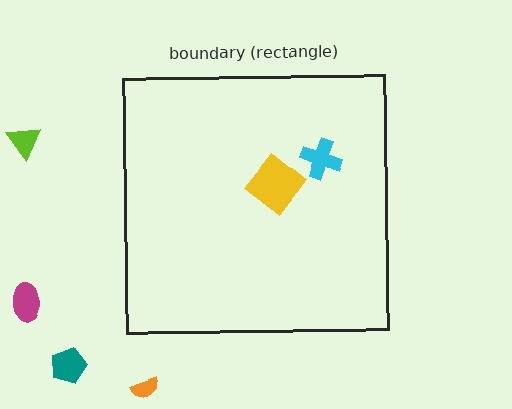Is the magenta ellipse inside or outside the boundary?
Outside.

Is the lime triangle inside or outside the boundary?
Outside.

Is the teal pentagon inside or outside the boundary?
Outside.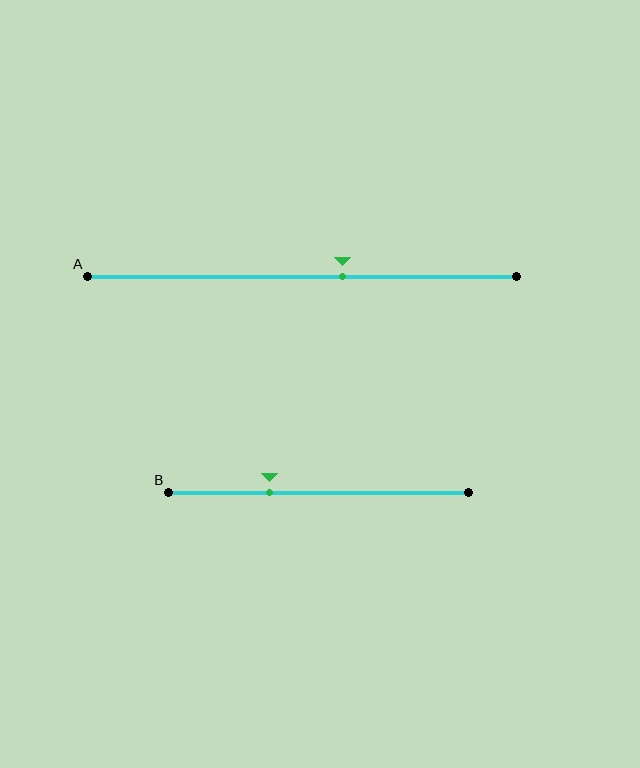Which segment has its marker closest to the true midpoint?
Segment A has its marker closest to the true midpoint.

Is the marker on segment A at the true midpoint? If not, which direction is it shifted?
No, the marker on segment A is shifted to the right by about 9% of the segment length.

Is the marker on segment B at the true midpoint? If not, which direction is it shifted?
No, the marker on segment B is shifted to the left by about 16% of the segment length.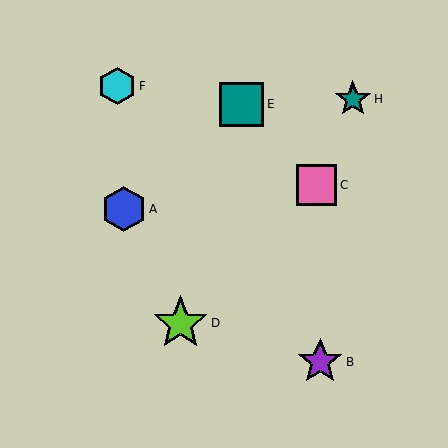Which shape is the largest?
The lime star (labeled D) is the largest.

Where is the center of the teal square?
The center of the teal square is at (242, 104).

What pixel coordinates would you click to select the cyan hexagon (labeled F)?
Click at (117, 86) to select the cyan hexagon F.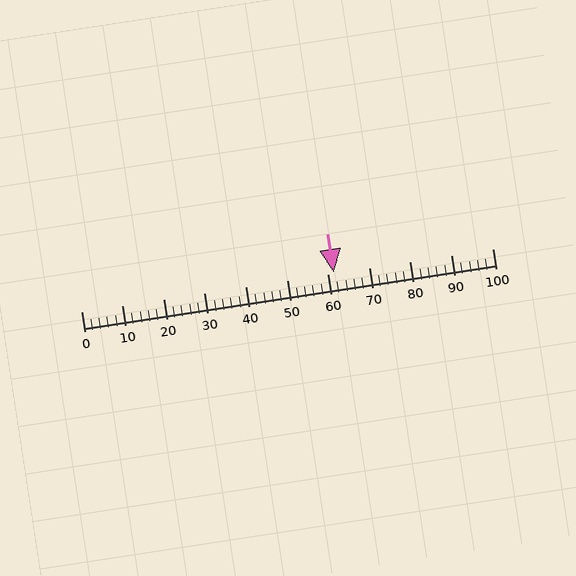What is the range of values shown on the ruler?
The ruler shows values from 0 to 100.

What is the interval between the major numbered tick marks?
The major tick marks are spaced 10 units apart.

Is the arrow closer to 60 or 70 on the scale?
The arrow is closer to 60.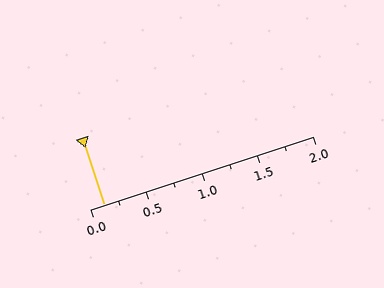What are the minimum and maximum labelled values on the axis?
The axis runs from 0.0 to 2.0.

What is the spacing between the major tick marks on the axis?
The major ticks are spaced 0.5 apart.